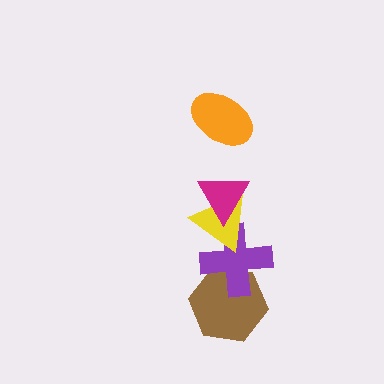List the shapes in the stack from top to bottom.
From top to bottom: the orange ellipse, the magenta triangle, the yellow triangle, the purple cross, the brown hexagon.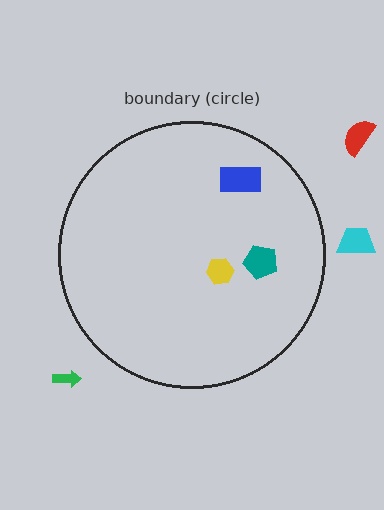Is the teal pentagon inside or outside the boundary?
Inside.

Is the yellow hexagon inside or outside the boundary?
Inside.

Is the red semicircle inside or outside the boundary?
Outside.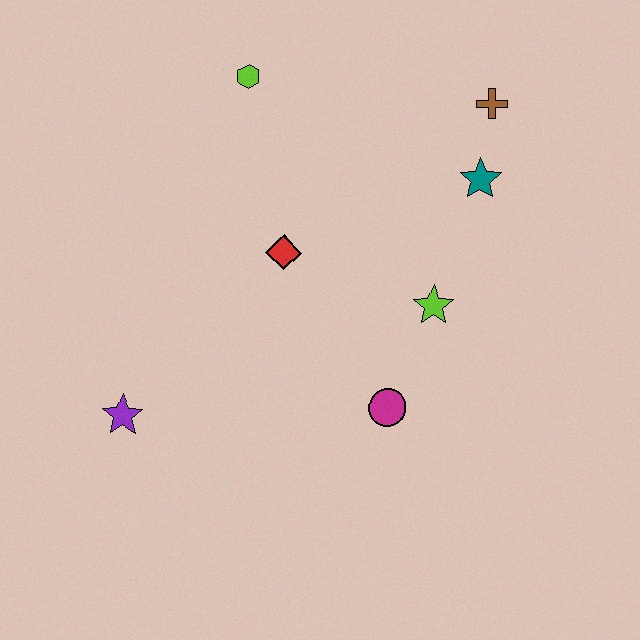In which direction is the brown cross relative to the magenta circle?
The brown cross is above the magenta circle.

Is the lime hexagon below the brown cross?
No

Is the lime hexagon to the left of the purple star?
No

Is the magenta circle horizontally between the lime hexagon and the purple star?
No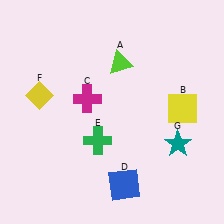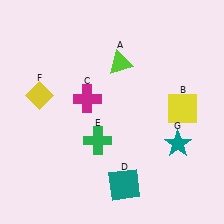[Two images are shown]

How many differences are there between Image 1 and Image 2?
There is 1 difference between the two images.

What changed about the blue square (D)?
In Image 1, D is blue. In Image 2, it changed to teal.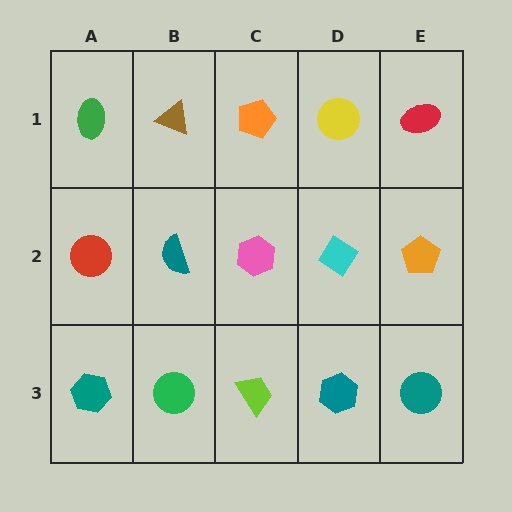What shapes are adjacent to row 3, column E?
An orange pentagon (row 2, column E), a teal hexagon (row 3, column D).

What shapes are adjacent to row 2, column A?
A green ellipse (row 1, column A), a teal hexagon (row 3, column A), a teal semicircle (row 2, column B).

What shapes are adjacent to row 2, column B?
A brown triangle (row 1, column B), a green circle (row 3, column B), a red circle (row 2, column A), a pink hexagon (row 2, column C).